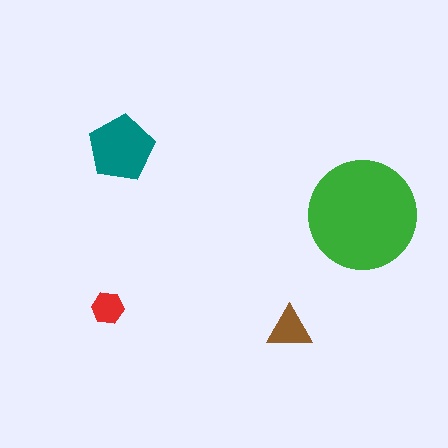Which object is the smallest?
The red hexagon.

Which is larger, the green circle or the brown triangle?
The green circle.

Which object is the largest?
The green circle.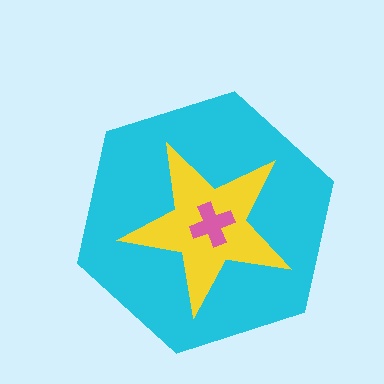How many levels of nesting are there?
3.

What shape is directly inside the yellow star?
The pink cross.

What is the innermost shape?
The pink cross.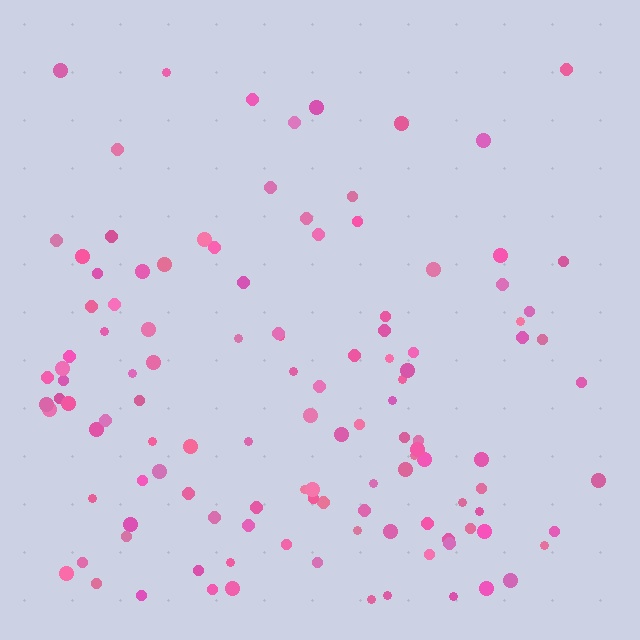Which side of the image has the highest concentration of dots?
The bottom.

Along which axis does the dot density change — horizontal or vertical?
Vertical.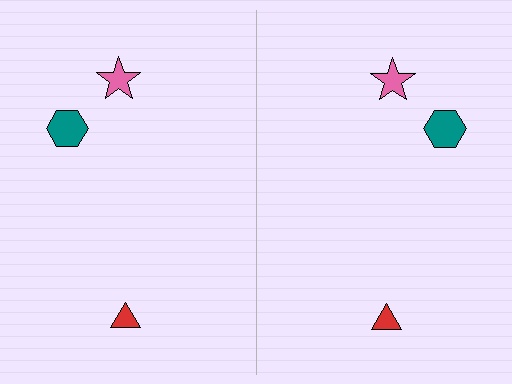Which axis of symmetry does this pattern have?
The pattern has a vertical axis of symmetry running through the center of the image.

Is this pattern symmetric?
Yes, this pattern has bilateral (reflection) symmetry.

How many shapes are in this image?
There are 6 shapes in this image.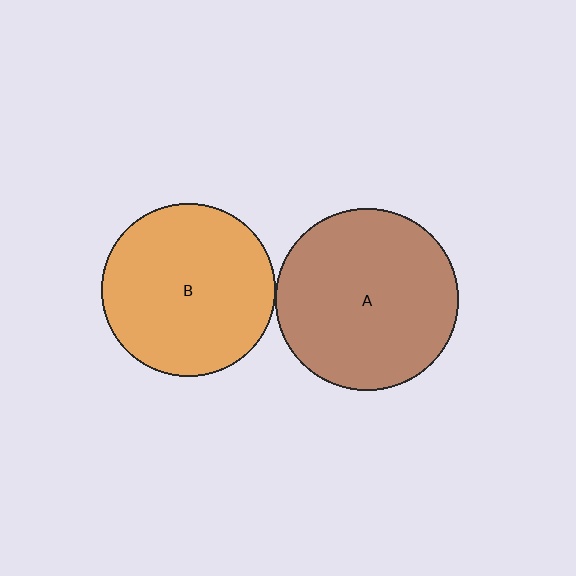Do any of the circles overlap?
No, none of the circles overlap.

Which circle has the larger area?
Circle A (brown).